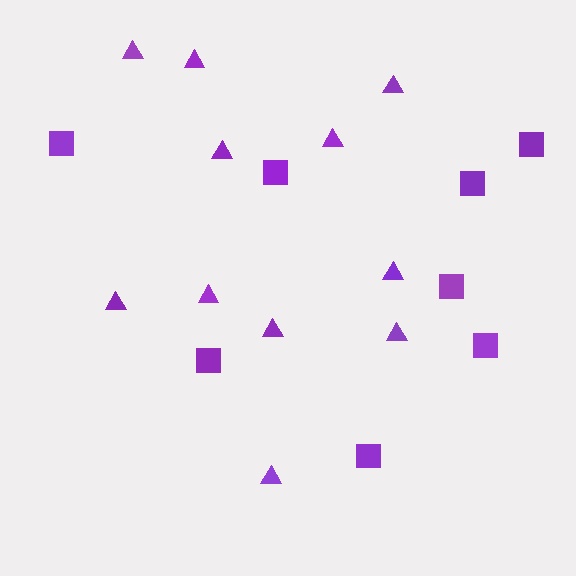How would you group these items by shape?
There are 2 groups: one group of squares (8) and one group of triangles (11).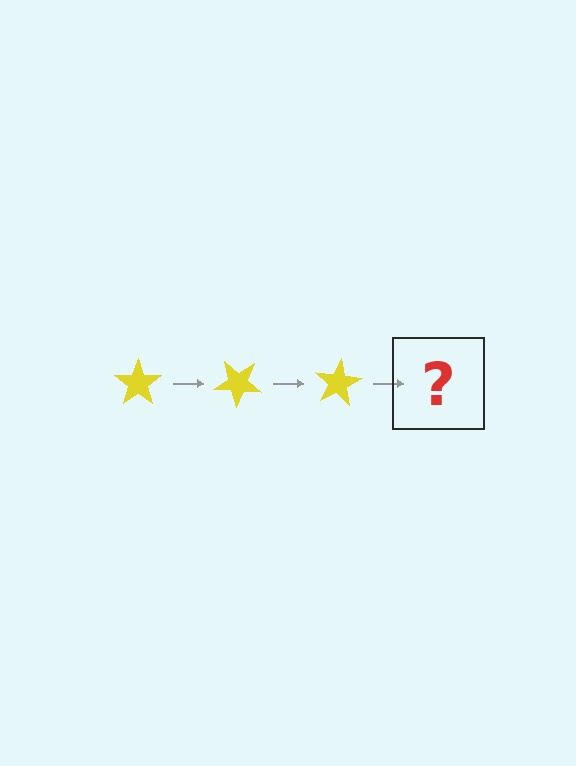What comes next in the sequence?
The next element should be a yellow star rotated 120 degrees.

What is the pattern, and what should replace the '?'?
The pattern is that the star rotates 40 degrees each step. The '?' should be a yellow star rotated 120 degrees.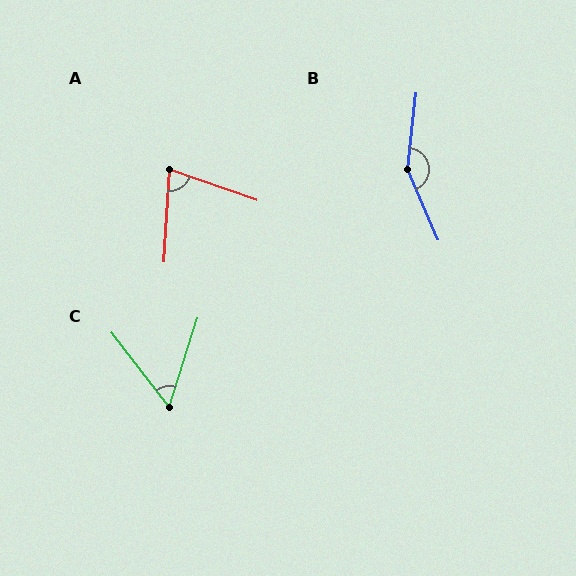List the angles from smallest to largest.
C (55°), A (74°), B (150°).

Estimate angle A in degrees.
Approximately 74 degrees.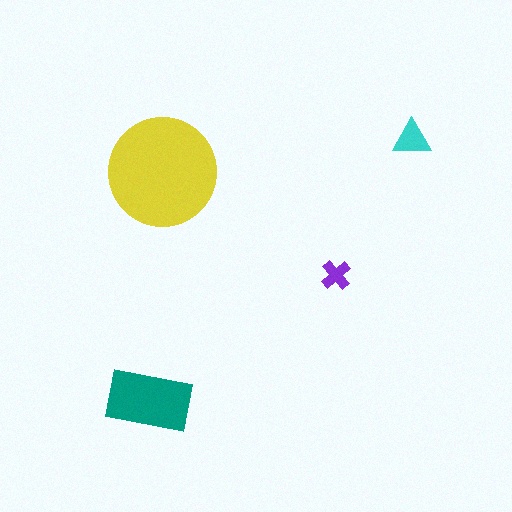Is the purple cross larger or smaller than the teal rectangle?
Smaller.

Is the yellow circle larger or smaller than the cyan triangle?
Larger.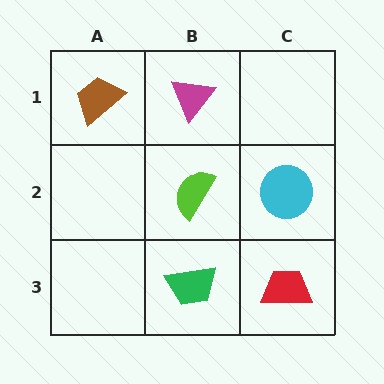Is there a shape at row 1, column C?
No, that cell is empty.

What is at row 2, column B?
A lime semicircle.